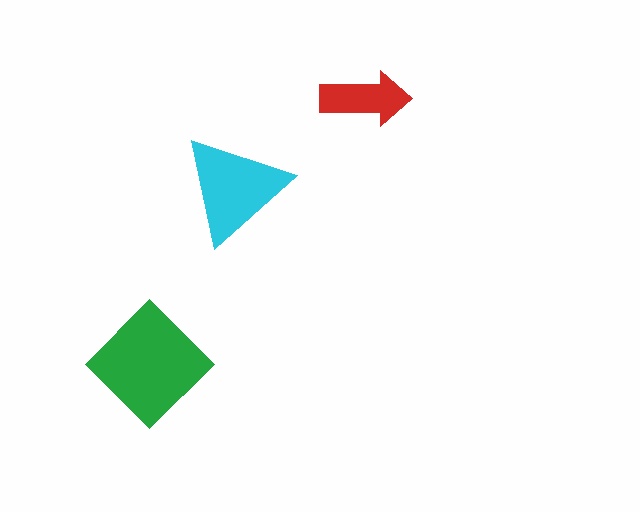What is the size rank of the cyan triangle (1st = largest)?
2nd.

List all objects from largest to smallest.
The green diamond, the cyan triangle, the red arrow.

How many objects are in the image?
There are 3 objects in the image.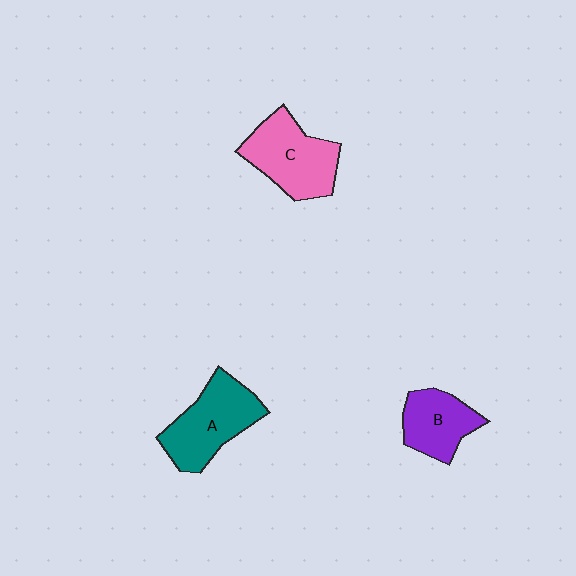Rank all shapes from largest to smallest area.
From largest to smallest: A (teal), C (pink), B (purple).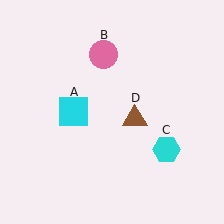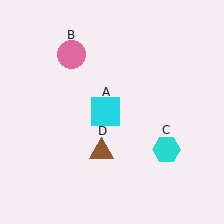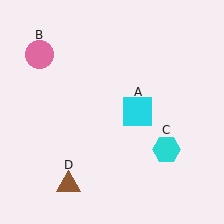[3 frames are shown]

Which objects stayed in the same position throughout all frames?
Cyan hexagon (object C) remained stationary.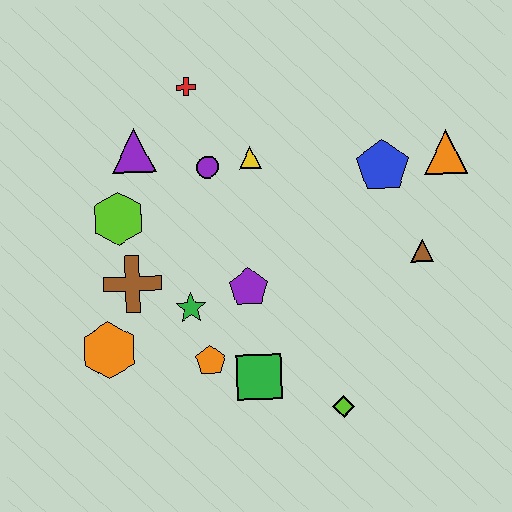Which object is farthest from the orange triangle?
The orange hexagon is farthest from the orange triangle.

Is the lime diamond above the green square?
No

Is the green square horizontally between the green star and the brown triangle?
Yes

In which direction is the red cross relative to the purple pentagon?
The red cross is above the purple pentagon.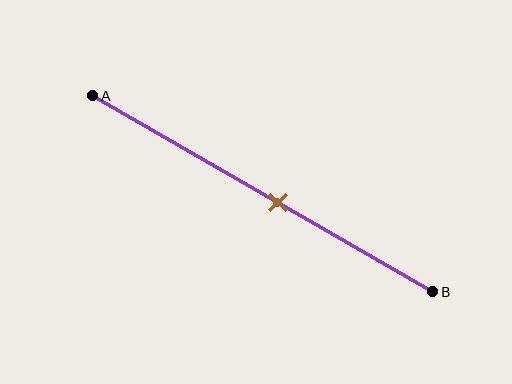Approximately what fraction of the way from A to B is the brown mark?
The brown mark is approximately 55% of the way from A to B.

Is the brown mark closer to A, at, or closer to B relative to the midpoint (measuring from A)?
The brown mark is closer to point B than the midpoint of segment AB.